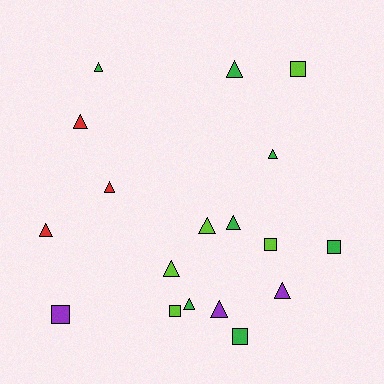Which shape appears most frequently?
Triangle, with 12 objects.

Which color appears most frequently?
Green, with 7 objects.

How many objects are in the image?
There are 18 objects.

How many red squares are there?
There are no red squares.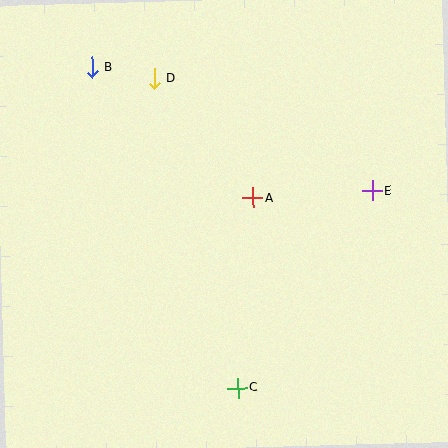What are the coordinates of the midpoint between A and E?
The midpoint between A and E is at (313, 194).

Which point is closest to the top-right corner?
Point E is closest to the top-right corner.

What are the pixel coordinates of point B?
Point B is at (92, 67).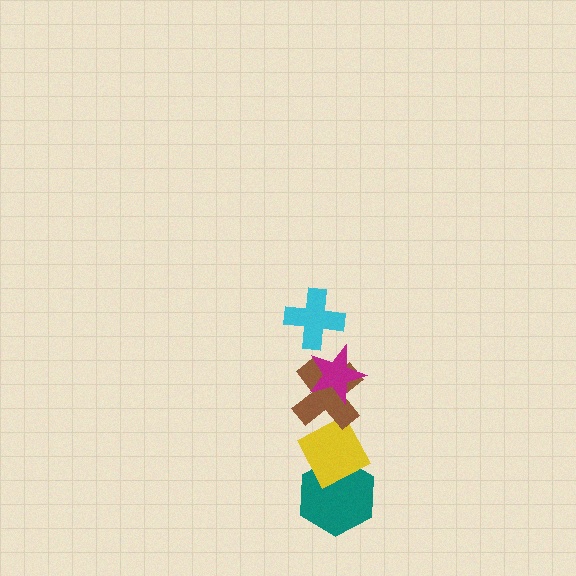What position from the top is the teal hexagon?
The teal hexagon is 5th from the top.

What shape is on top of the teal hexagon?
The yellow diamond is on top of the teal hexagon.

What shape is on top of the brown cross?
The magenta star is on top of the brown cross.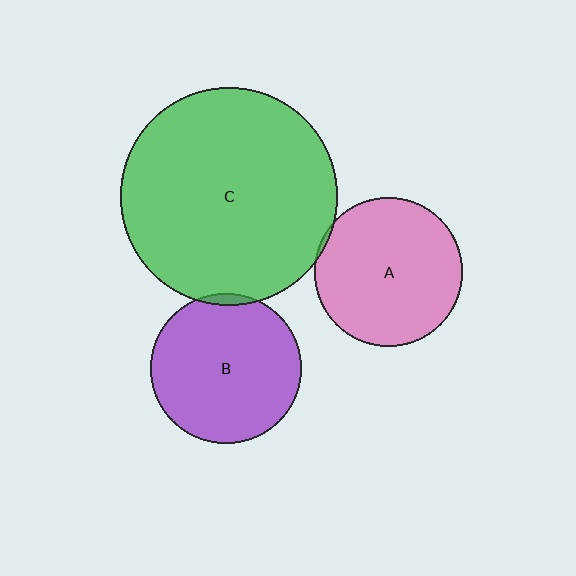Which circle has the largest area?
Circle C (green).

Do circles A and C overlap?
Yes.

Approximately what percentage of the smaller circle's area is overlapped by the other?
Approximately 5%.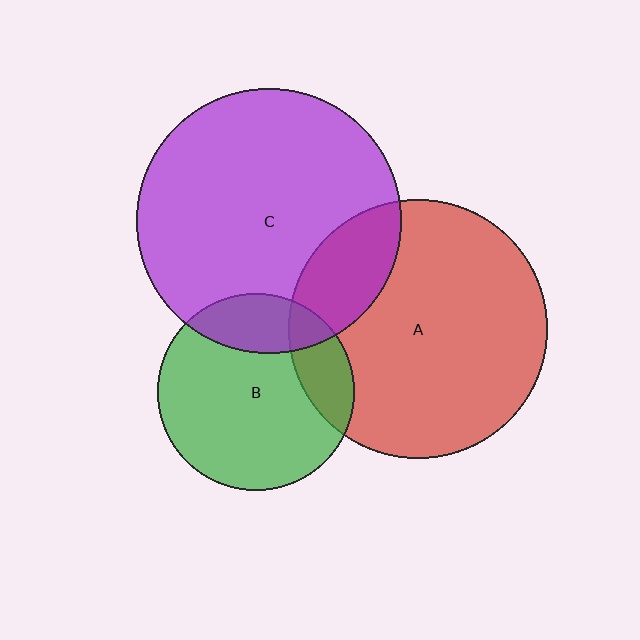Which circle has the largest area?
Circle C (purple).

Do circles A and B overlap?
Yes.